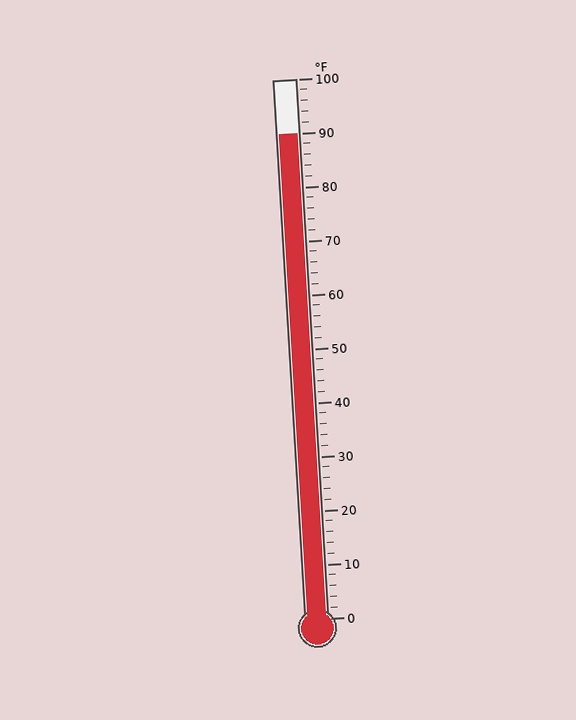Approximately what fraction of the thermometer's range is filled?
The thermometer is filled to approximately 90% of its range.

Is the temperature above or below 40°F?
The temperature is above 40°F.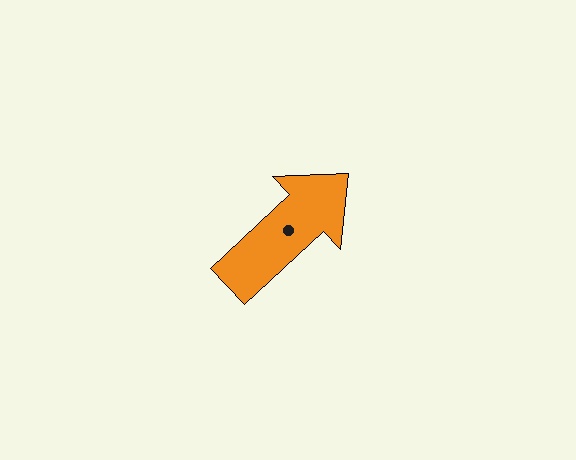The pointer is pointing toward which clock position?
Roughly 2 o'clock.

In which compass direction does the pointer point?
Northeast.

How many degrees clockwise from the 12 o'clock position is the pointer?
Approximately 47 degrees.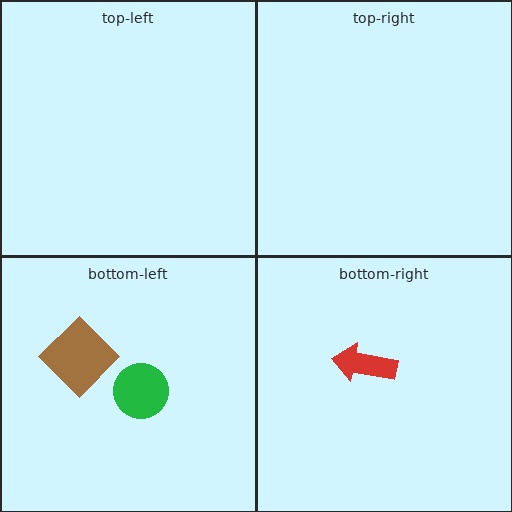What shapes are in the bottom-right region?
The red arrow.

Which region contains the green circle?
The bottom-left region.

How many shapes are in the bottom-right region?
1.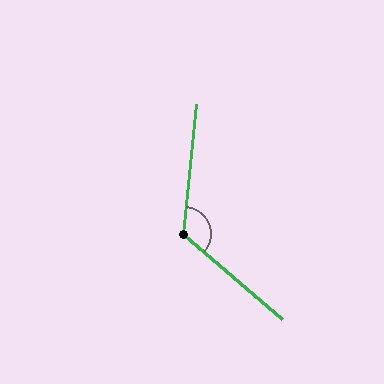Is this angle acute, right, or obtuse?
It is obtuse.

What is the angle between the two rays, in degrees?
Approximately 125 degrees.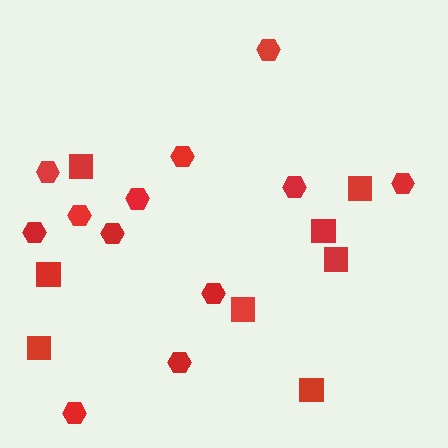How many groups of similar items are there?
There are 2 groups: one group of hexagons (12) and one group of squares (8).